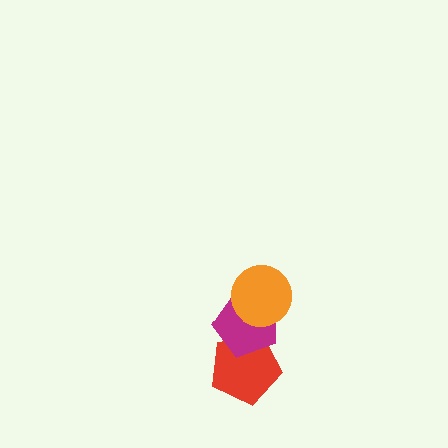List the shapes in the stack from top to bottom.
From top to bottom: the orange circle, the magenta pentagon, the red pentagon.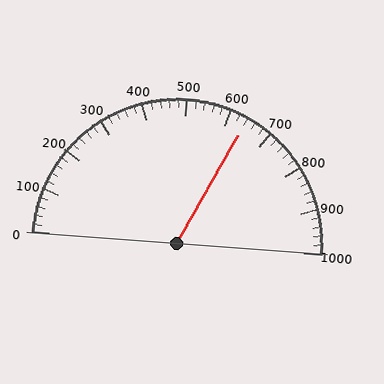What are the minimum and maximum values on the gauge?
The gauge ranges from 0 to 1000.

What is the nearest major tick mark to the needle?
The nearest major tick mark is 600.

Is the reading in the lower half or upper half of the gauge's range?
The reading is in the upper half of the range (0 to 1000).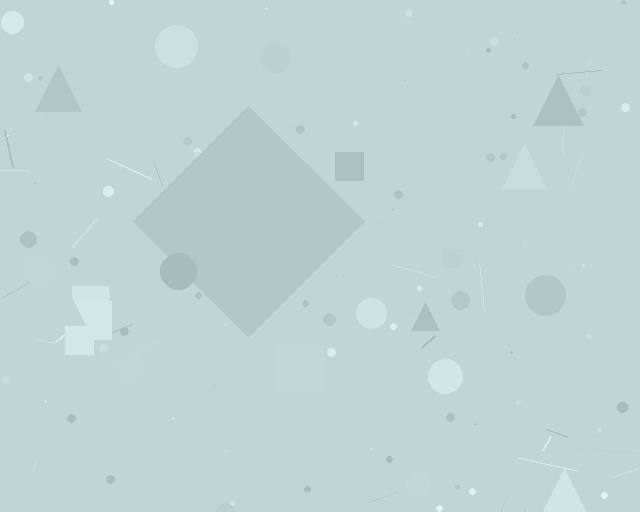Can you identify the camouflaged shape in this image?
The camouflaged shape is a diamond.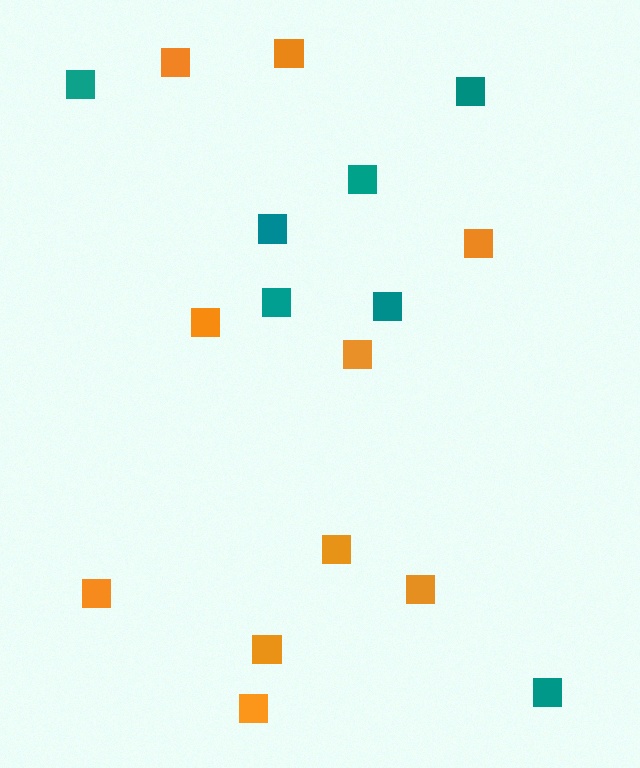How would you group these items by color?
There are 2 groups: one group of teal squares (7) and one group of orange squares (10).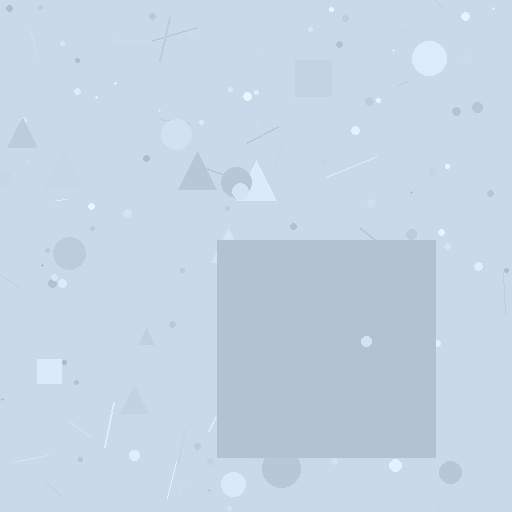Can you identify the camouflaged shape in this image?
The camouflaged shape is a square.